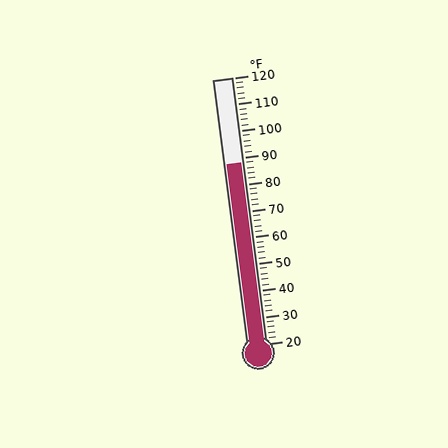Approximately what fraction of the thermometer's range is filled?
The thermometer is filled to approximately 70% of its range.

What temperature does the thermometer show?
The thermometer shows approximately 88°F.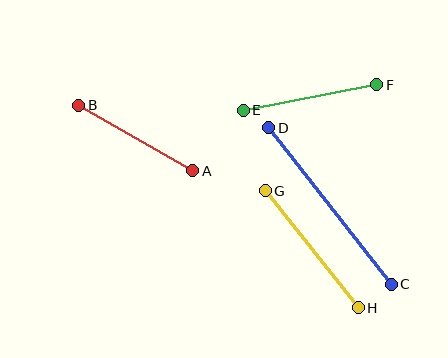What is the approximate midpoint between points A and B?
The midpoint is at approximately (136, 138) pixels.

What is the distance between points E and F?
The distance is approximately 136 pixels.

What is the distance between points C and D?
The distance is approximately 199 pixels.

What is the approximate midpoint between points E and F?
The midpoint is at approximately (310, 97) pixels.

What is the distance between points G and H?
The distance is approximately 149 pixels.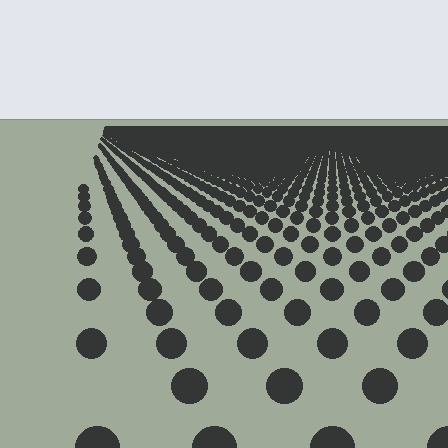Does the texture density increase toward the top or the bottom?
Density increases toward the top.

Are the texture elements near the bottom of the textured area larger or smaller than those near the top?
Larger. Near the bottom, elements are closer to the viewer and appear at a bigger on-screen size.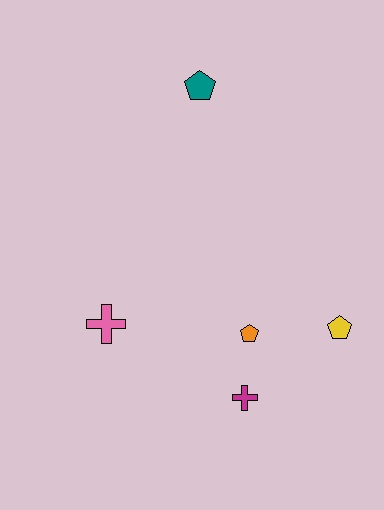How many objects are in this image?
There are 5 objects.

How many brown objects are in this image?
There are no brown objects.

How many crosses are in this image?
There are 2 crosses.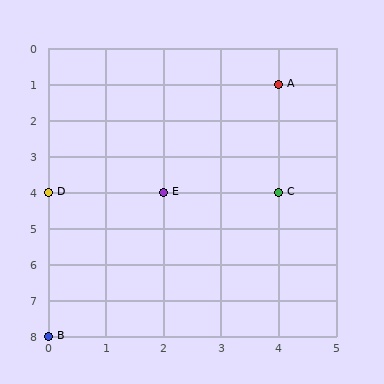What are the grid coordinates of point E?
Point E is at grid coordinates (2, 4).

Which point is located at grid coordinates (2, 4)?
Point E is at (2, 4).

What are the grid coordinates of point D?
Point D is at grid coordinates (0, 4).